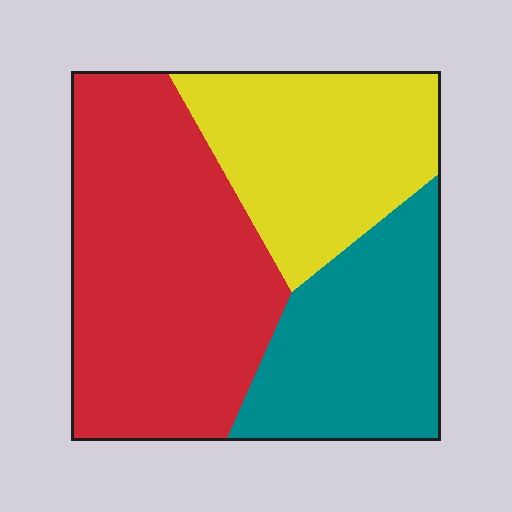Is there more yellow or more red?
Red.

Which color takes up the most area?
Red, at roughly 45%.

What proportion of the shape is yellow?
Yellow takes up between a sixth and a third of the shape.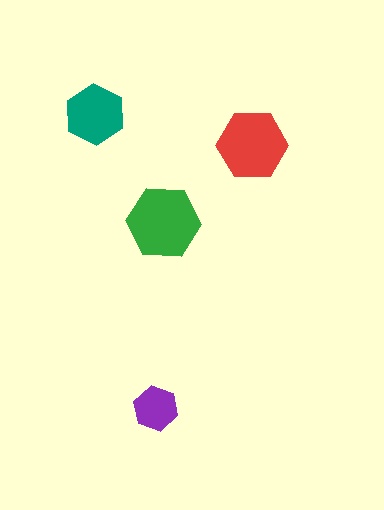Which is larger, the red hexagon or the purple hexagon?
The red one.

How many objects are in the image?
There are 4 objects in the image.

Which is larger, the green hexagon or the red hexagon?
The green one.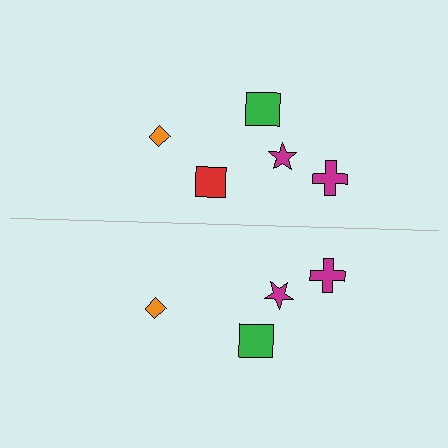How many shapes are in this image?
There are 9 shapes in this image.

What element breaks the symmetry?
A red square is missing from the bottom side.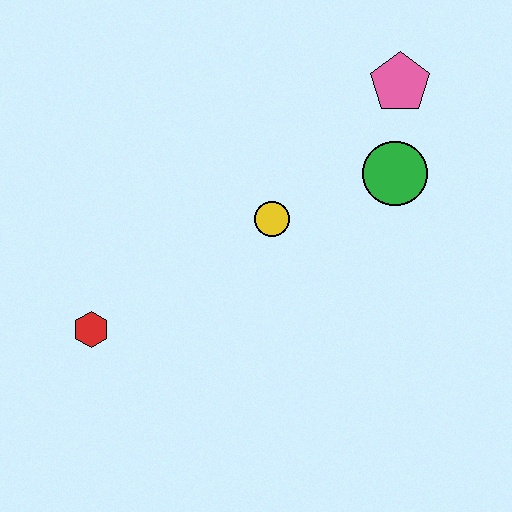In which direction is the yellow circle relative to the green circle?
The yellow circle is to the left of the green circle.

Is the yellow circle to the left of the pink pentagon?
Yes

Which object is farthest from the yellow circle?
The red hexagon is farthest from the yellow circle.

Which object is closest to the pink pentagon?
The green circle is closest to the pink pentagon.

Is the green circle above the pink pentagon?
No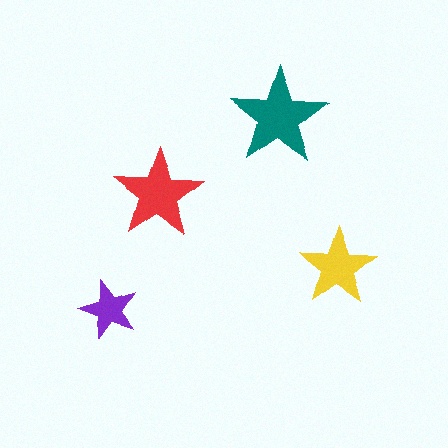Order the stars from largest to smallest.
the teal one, the red one, the yellow one, the purple one.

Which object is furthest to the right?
The yellow star is rightmost.